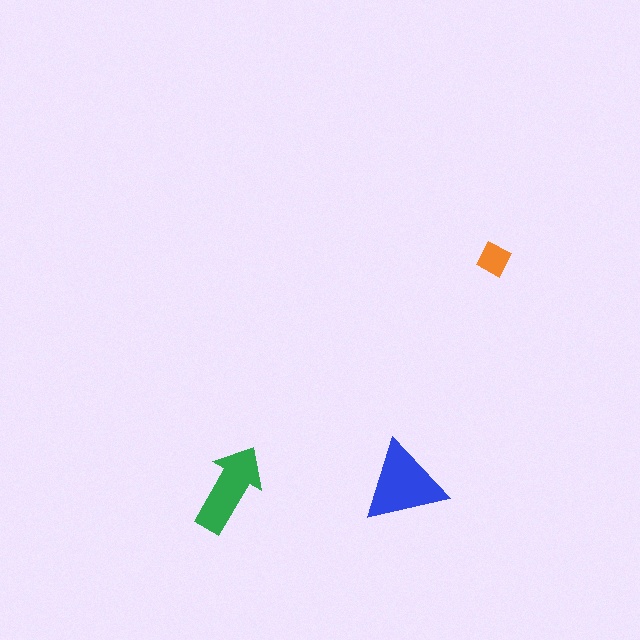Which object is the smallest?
The orange diamond.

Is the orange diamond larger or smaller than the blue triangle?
Smaller.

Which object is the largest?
The blue triangle.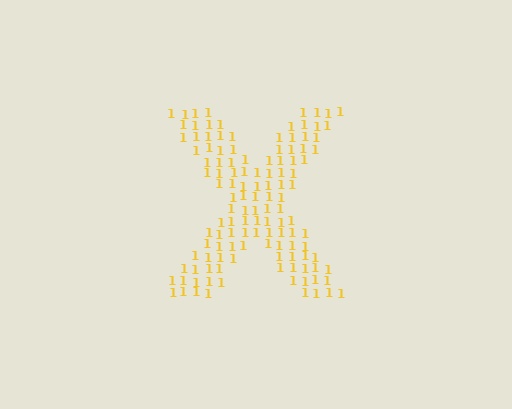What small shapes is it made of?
It is made of small digit 1's.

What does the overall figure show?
The overall figure shows the letter X.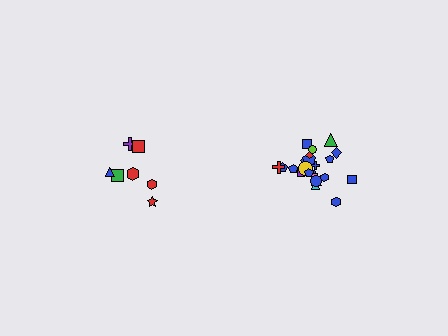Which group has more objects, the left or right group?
The right group.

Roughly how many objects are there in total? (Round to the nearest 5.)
Roughly 35 objects in total.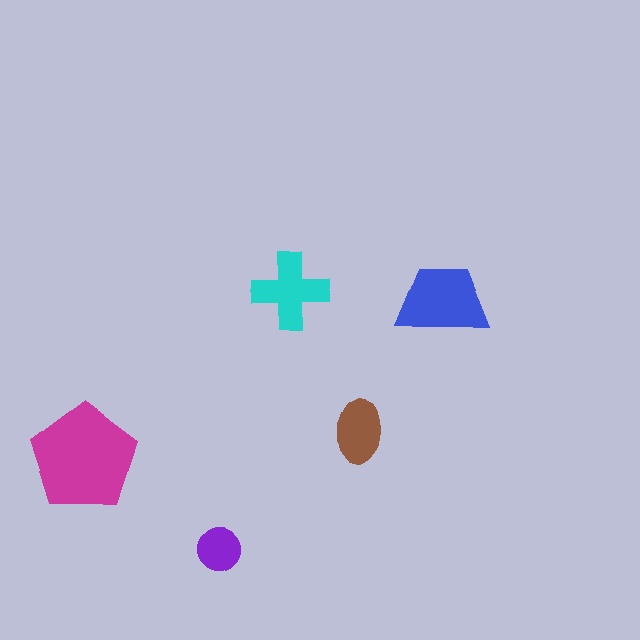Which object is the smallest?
The purple circle.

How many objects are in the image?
There are 5 objects in the image.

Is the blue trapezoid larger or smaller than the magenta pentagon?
Smaller.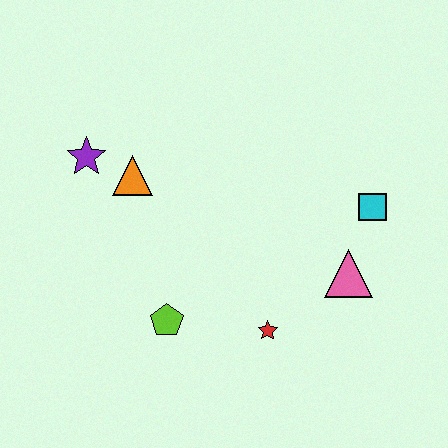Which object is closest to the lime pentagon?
The red star is closest to the lime pentagon.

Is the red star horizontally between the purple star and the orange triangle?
No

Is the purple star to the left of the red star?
Yes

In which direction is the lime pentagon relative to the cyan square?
The lime pentagon is to the left of the cyan square.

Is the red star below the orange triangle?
Yes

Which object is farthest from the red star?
The purple star is farthest from the red star.